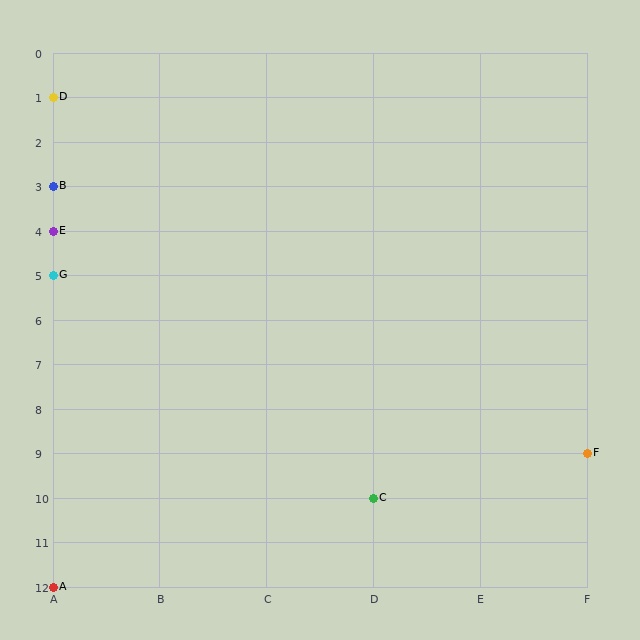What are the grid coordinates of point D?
Point D is at grid coordinates (A, 1).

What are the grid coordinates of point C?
Point C is at grid coordinates (D, 10).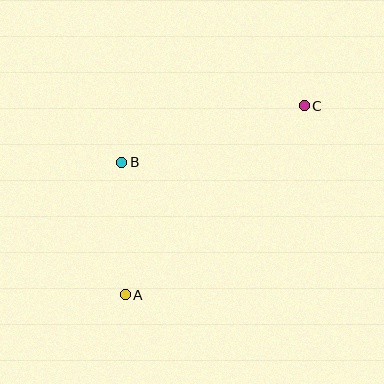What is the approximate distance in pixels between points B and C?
The distance between B and C is approximately 191 pixels.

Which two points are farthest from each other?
Points A and C are farthest from each other.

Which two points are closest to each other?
Points A and B are closest to each other.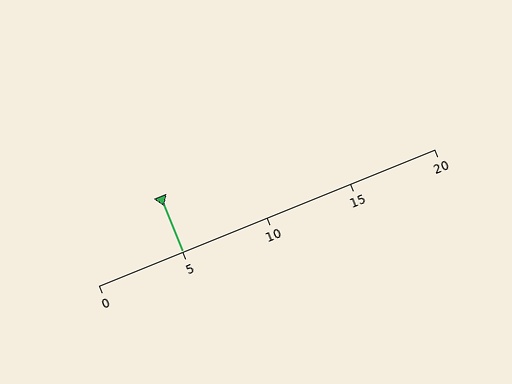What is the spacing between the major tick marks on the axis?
The major ticks are spaced 5 apart.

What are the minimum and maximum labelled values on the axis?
The axis runs from 0 to 20.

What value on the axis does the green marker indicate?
The marker indicates approximately 5.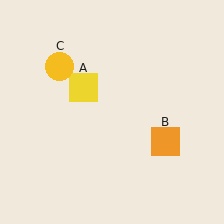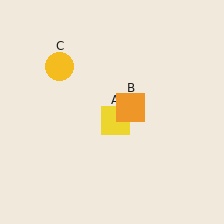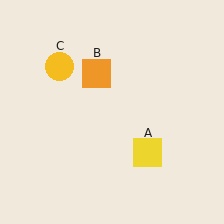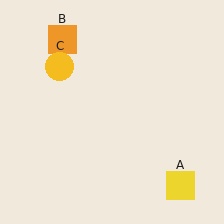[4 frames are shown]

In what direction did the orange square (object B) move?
The orange square (object B) moved up and to the left.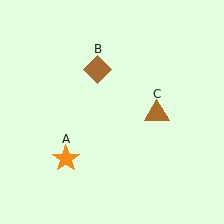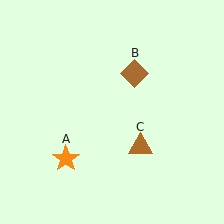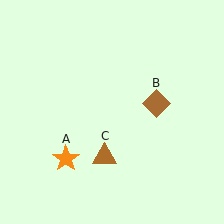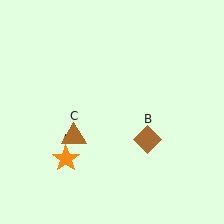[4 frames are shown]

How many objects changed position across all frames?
2 objects changed position: brown diamond (object B), brown triangle (object C).